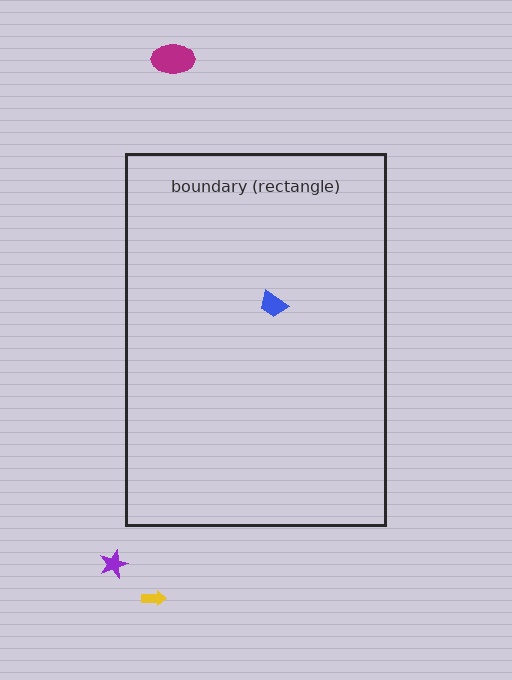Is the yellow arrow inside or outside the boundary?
Outside.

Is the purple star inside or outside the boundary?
Outside.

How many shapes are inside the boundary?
1 inside, 3 outside.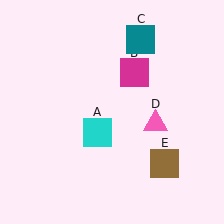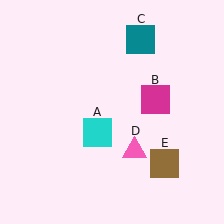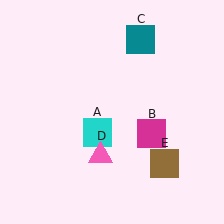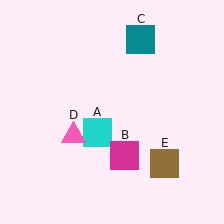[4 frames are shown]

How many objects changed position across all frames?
2 objects changed position: magenta square (object B), pink triangle (object D).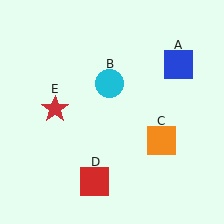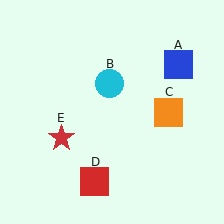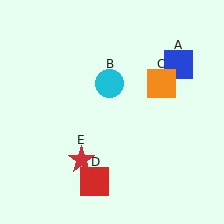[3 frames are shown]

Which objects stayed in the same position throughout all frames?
Blue square (object A) and cyan circle (object B) and red square (object D) remained stationary.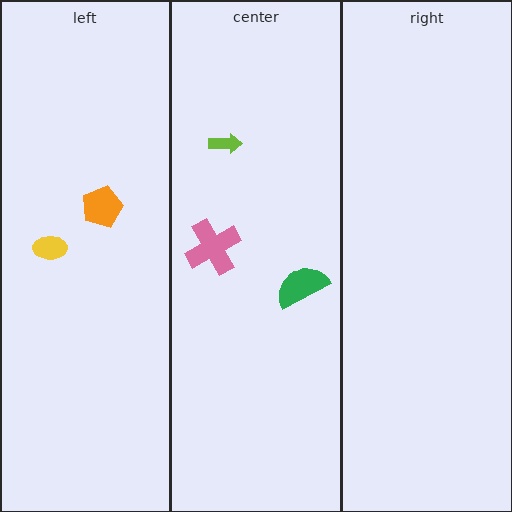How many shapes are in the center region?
3.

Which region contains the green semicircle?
The center region.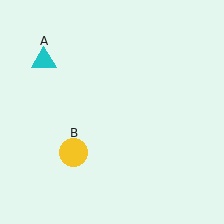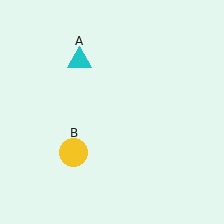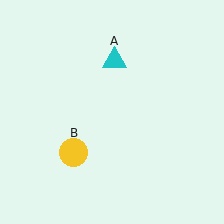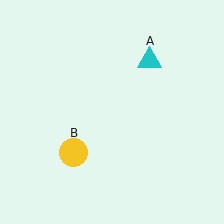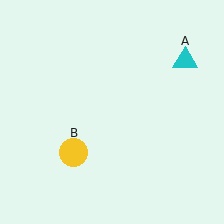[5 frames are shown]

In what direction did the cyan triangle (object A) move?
The cyan triangle (object A) moved right.